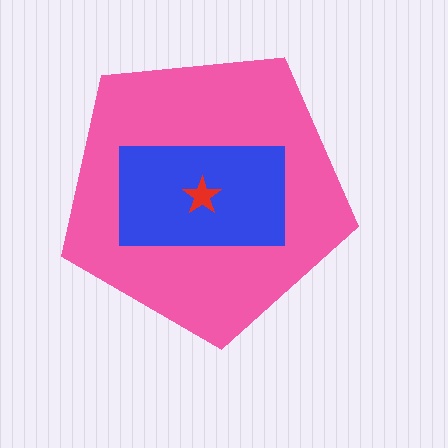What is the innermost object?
The red star.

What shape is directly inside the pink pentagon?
The blue rectangle.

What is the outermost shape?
The pink pentagon.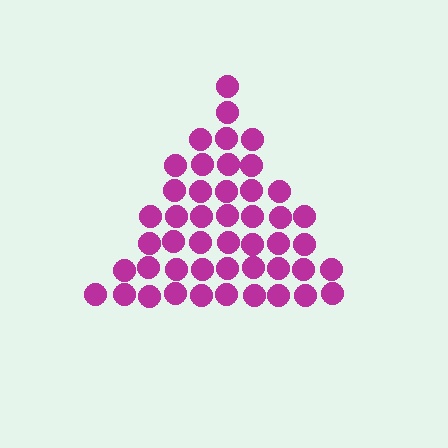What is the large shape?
The large shape is a triangle.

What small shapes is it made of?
It is made of small circles.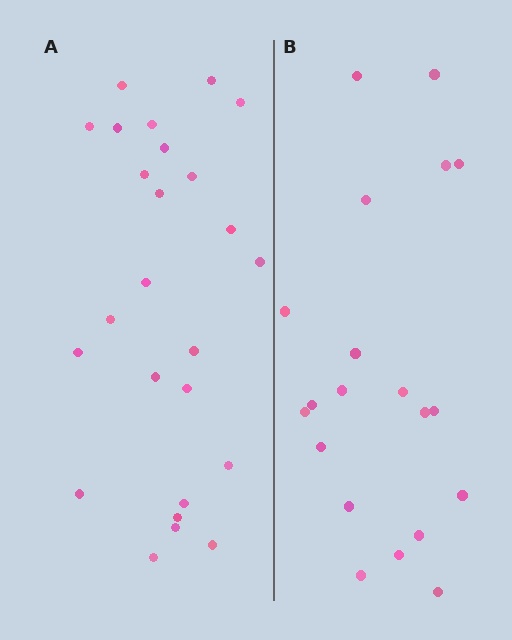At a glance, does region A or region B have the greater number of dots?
Region A (the left region) has more dots.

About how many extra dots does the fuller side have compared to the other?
Region A has about 5 more dots than region B.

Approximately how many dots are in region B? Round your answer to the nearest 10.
About 20 dots.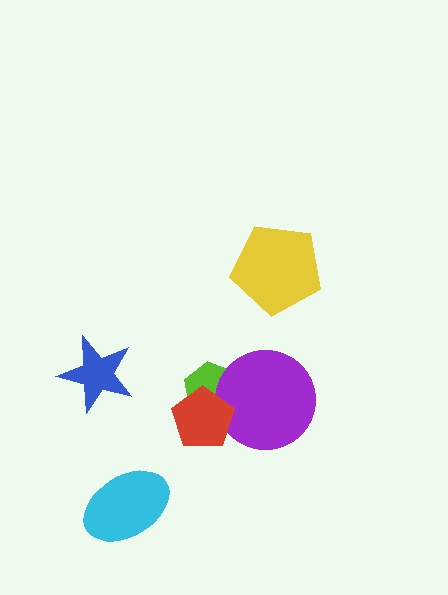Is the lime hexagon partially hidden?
Yes, it is partially covered by another shape.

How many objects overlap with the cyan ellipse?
0 objects overlap with the cyan ellipse.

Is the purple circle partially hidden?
Yes, it is partially covered by another shape.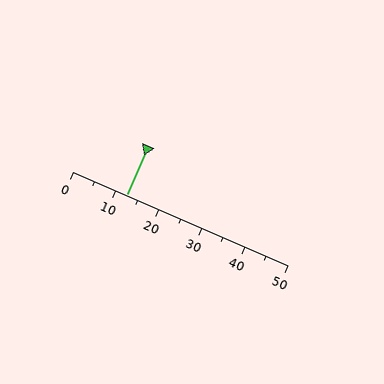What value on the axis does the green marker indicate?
The marker indicates approximately 12.5.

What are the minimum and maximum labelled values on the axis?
The axis runs from 0 to 50.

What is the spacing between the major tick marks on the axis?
The major ticks are spaced 10 apart.